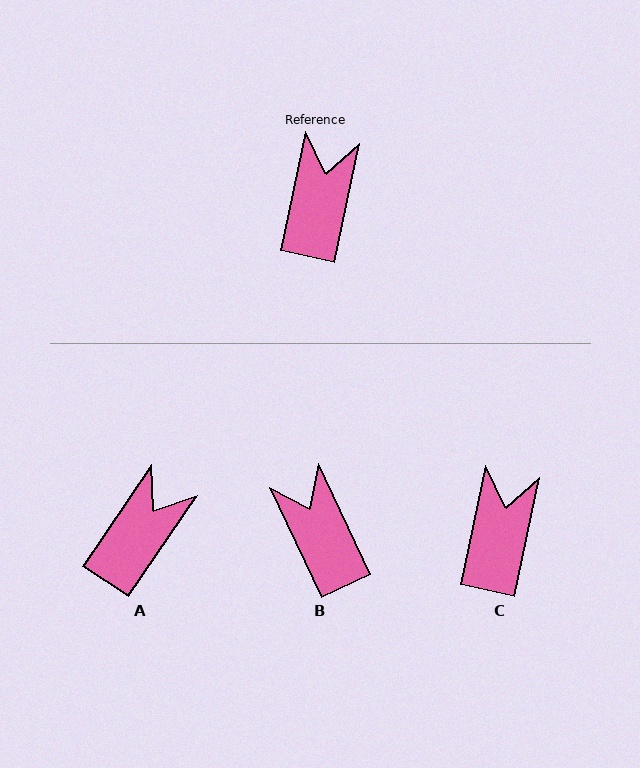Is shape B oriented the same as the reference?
No, it is off by about 37 degrees.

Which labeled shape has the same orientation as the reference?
C.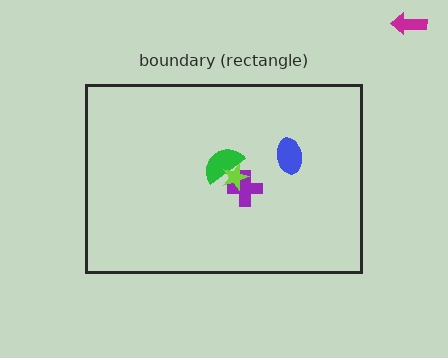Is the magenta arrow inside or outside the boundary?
Outside.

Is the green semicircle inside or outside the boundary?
Inside.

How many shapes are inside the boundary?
4 inside, 1 outside.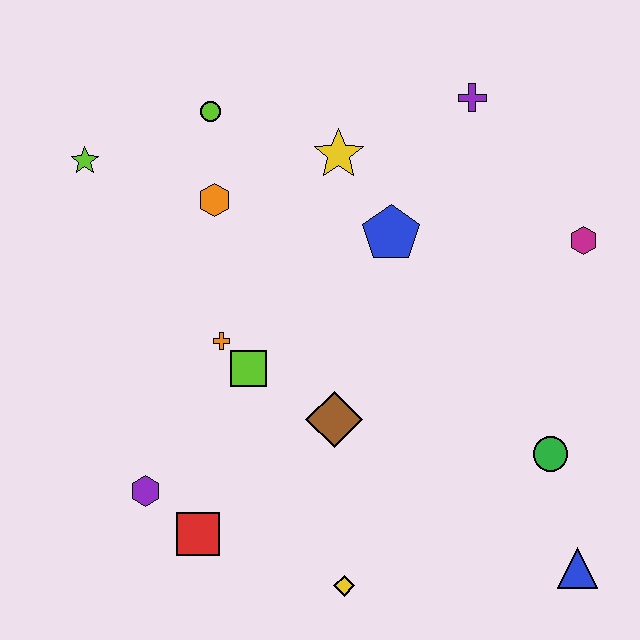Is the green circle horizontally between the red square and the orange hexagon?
No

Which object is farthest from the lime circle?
The blue triangle is farthest from the lime circle.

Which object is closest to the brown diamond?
The lime square is closest to the brown diamond.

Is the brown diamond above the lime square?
No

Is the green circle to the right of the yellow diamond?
Yes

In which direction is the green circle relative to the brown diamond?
The green circle is to the right of the brown diamond.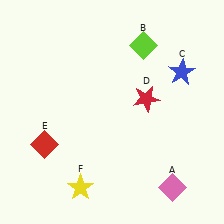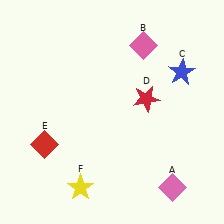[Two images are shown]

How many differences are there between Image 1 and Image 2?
There is 1 difference between the two images.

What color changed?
The diamond (B) changed from lime in Image 1 to pink in Image 2.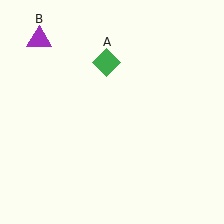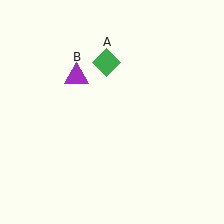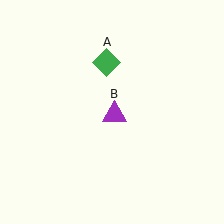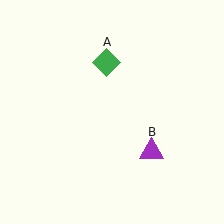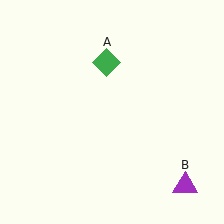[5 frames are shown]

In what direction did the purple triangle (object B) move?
The purple triangle (object B) moved down and to the right.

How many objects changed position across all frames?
1 object changed position: purple triangle (object B).